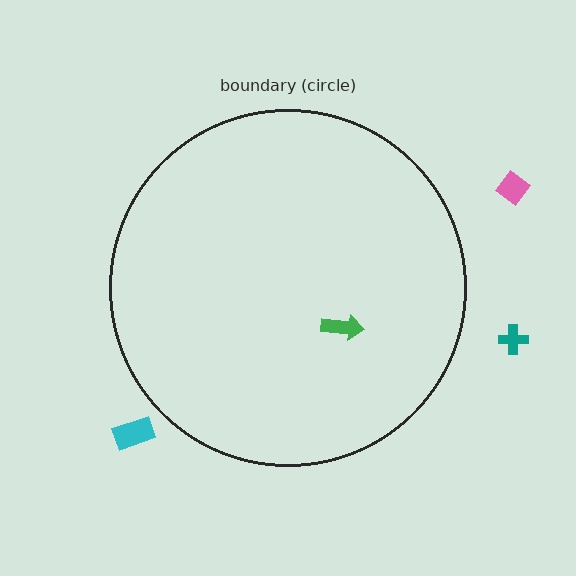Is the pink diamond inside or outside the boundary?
Outside.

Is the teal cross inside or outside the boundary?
Outside.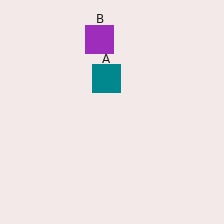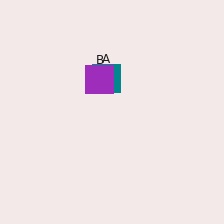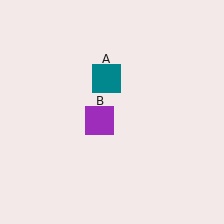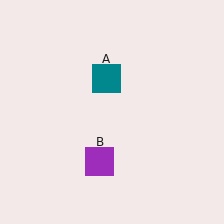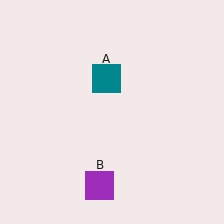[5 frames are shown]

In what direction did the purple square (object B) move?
The purple square (object B) moved down.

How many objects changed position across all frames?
1 object changed position: purple square (object B).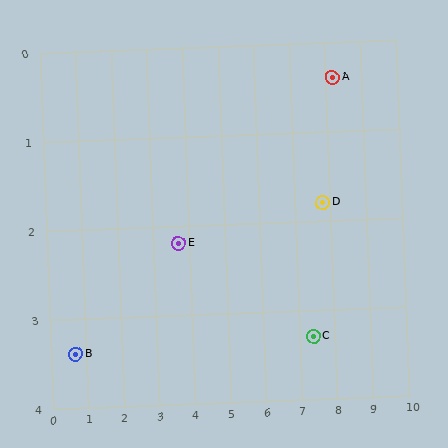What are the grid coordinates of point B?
Point B is at approximately (0.7, 3.4).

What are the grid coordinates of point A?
Point A is at approximately (8.2, 0.4).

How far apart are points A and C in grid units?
Points A and C are about 3.0 grid units apart.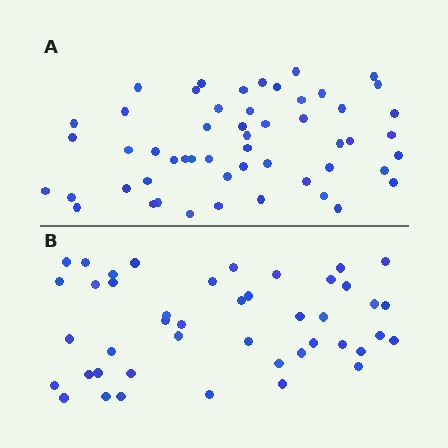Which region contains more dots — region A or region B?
Region A (the top region) has more dots.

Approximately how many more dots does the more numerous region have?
Region A has roughly 8 or so more dots than region B.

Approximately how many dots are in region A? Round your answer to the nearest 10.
About 50 dots. (The exact count is 53, which rounds to 50.)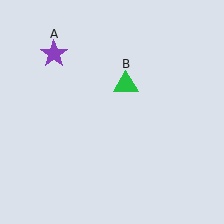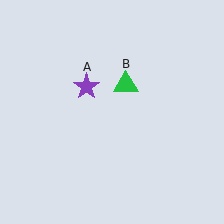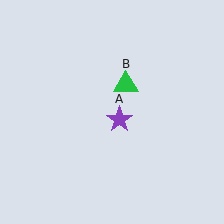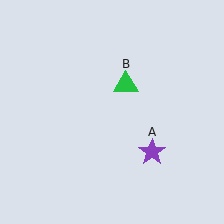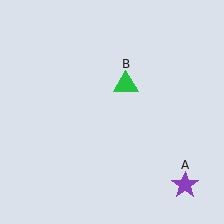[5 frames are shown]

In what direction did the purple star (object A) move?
The purple star (object A) moved down and to the right.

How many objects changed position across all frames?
1 object changed position: purple star (object A).